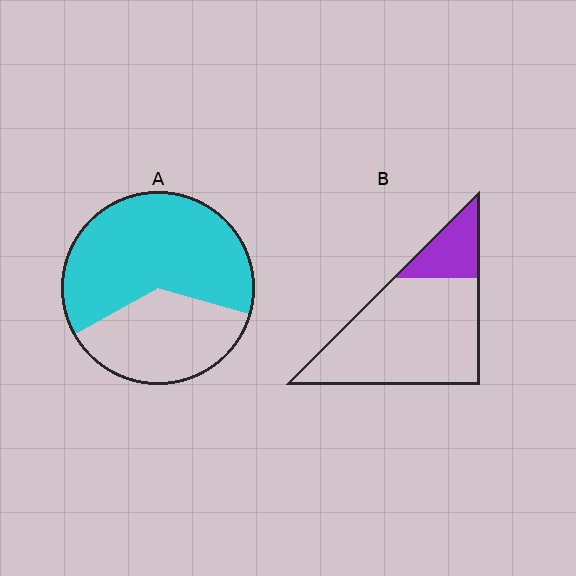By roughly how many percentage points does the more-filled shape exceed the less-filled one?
By roughly 40 percentage points (A over B).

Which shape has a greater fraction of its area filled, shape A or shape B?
Shape A.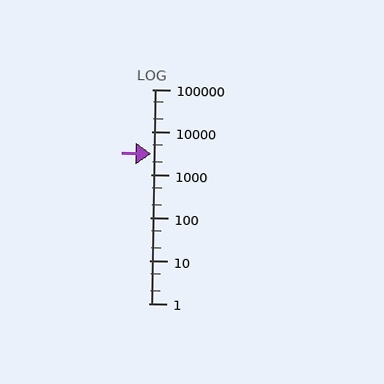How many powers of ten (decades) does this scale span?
The scale spans 5 decades, from 1 to 100000.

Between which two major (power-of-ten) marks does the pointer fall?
The pointer is between 1000 and 10000.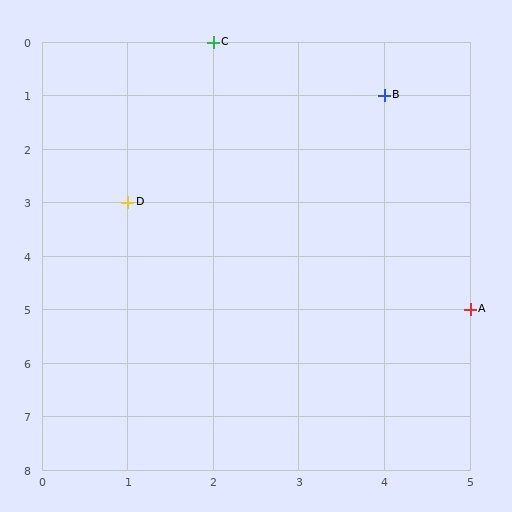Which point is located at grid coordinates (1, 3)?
Point D is at (1, 3).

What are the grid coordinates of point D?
Point D is at grid coordinates (1, 3).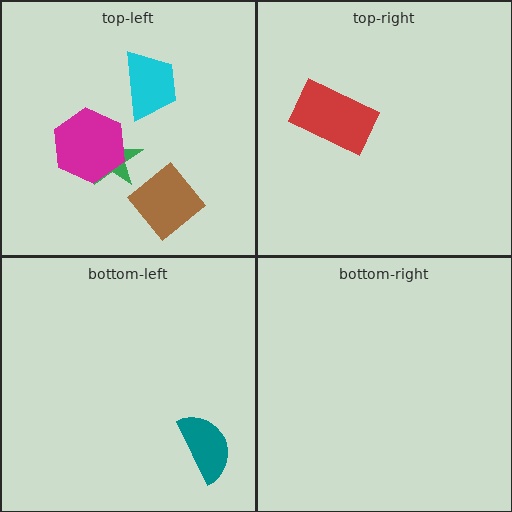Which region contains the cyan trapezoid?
The top-left region.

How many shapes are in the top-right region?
1.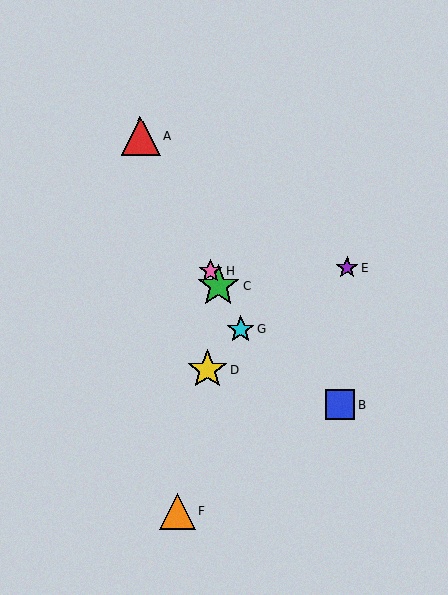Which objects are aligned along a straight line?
Objects A, C, G, H are aligned along a straight line.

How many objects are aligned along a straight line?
4 objects (A, C, G, H) are aligned along a straight line.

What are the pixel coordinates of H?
Object H is at (211, 271).